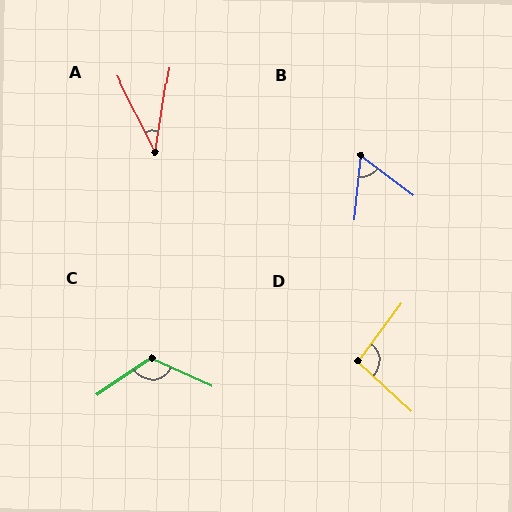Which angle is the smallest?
A, at approximately 37 degrees.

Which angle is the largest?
C, at approximately 121 degrees.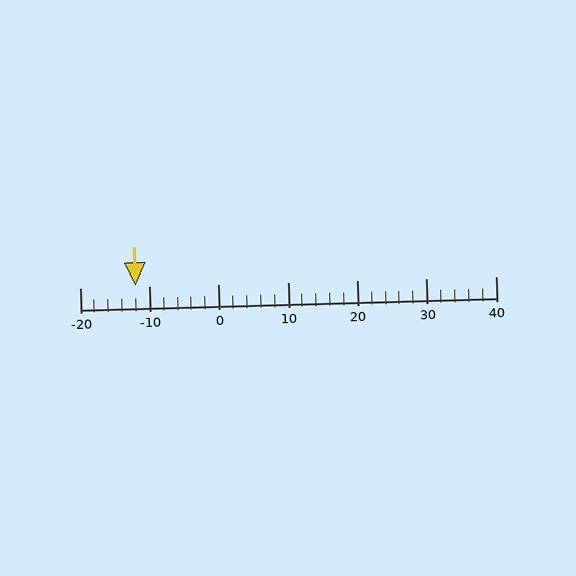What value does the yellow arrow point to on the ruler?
The yellow arrow points to approximately -12.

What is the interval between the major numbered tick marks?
The major tick marks are spaced 10 units apart.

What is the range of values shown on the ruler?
The ruler shows values from -20 to 40.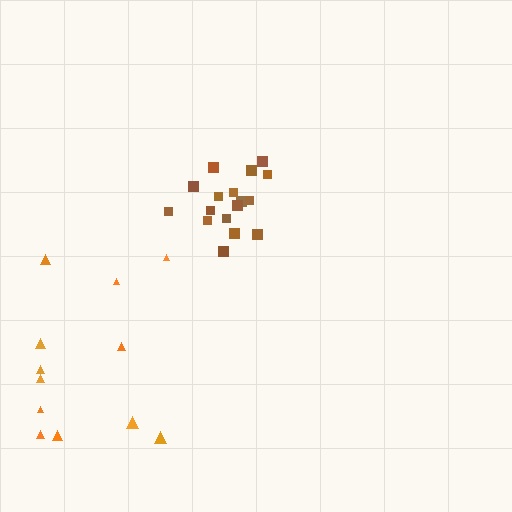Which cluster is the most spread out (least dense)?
Orange.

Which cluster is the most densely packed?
Brown.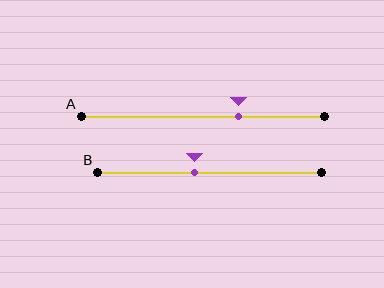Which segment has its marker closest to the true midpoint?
Segment B has its marker closest to the true midpoint.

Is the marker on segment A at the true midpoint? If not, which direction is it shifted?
No, the marker on segment A is shifted to the right by about 15% of the segment length.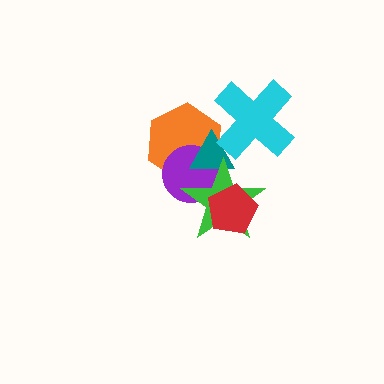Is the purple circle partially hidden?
Yes, it is partially covered by another shape.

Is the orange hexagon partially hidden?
Yes, it is partially covered by another shape.